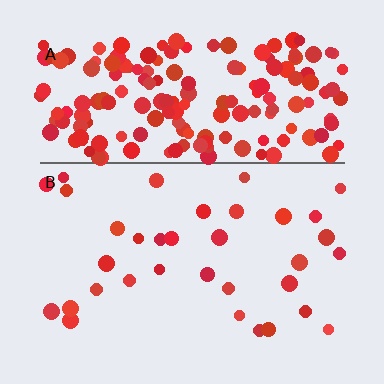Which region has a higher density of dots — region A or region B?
A (the top).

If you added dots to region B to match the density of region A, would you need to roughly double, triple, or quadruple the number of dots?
Approximately quadruple.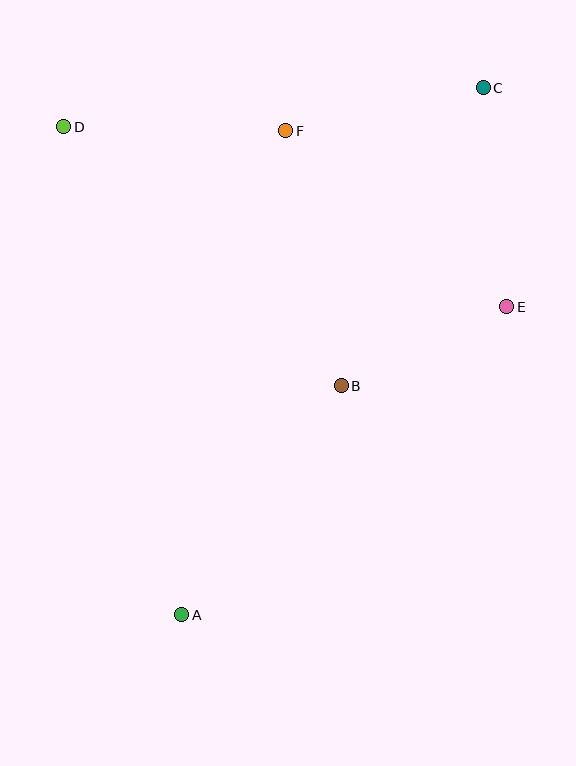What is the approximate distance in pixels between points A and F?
The distance between A and F is approximately 495 pixels.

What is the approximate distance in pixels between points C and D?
The distance between C and D is approximately 421 pixels.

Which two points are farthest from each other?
Points A and C are farthest from each other.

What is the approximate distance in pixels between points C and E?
The distance between C and E is approximately 221 pixels.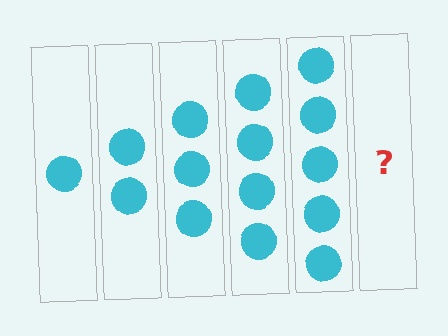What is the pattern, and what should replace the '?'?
The pattern is that each step adds one more circle. The '?' should be 6 circles.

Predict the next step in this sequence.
The next step is 6 circles.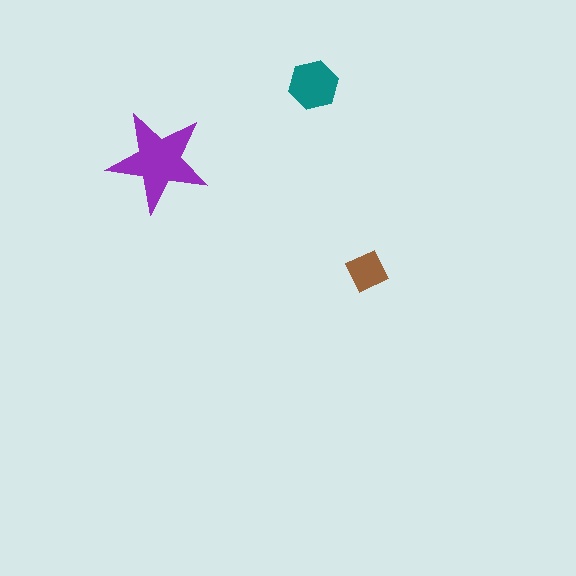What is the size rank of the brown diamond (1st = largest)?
3rd.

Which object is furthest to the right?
The brown diamond is rightmost.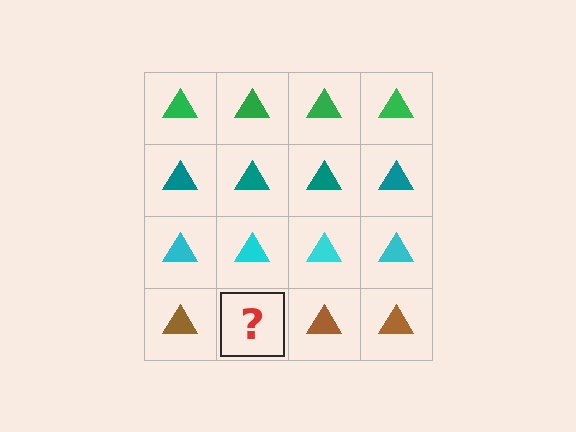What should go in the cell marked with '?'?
The missing cell should contain a brown triangle.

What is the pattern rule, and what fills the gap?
The rule is that each row has a consistent color. The gap should be filled with a brown triangle.